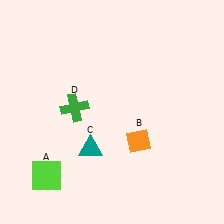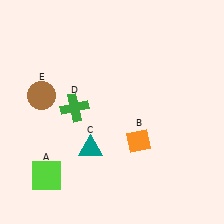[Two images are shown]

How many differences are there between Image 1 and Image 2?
There is 1 difference between the two images.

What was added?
A brown circle (E) was added in Image 2.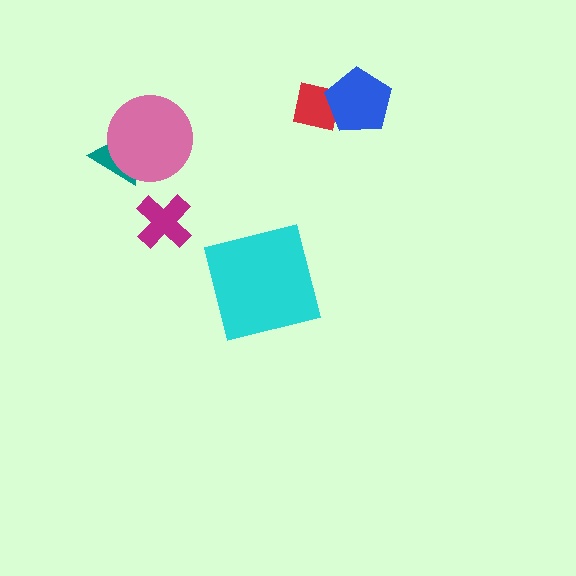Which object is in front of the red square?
The blue pentagon is in front of the red square.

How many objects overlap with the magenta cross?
0 objects overlap with the magenta cross.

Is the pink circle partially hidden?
No, no other shape covers it.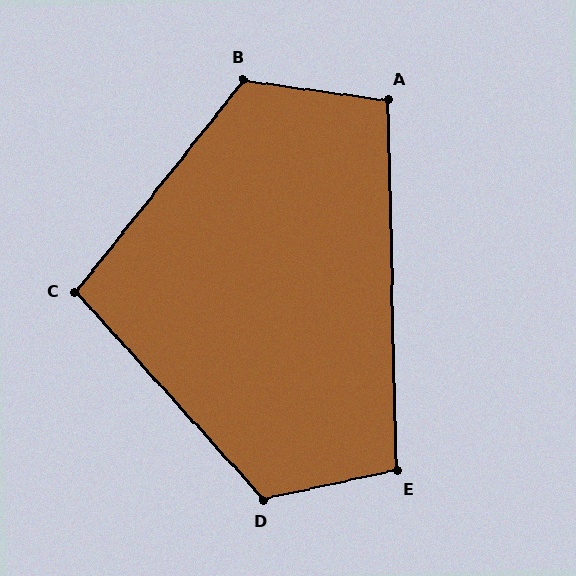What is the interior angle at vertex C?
Approximately 99 degrees (obtuse).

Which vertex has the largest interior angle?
B, at approximately 120 degrees.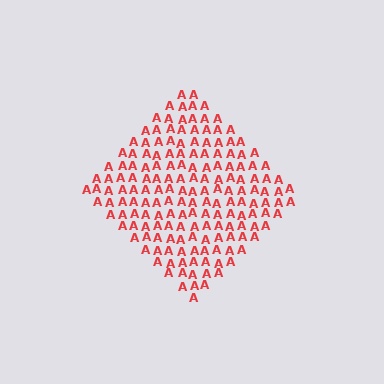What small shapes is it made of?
It is made of small letter A's.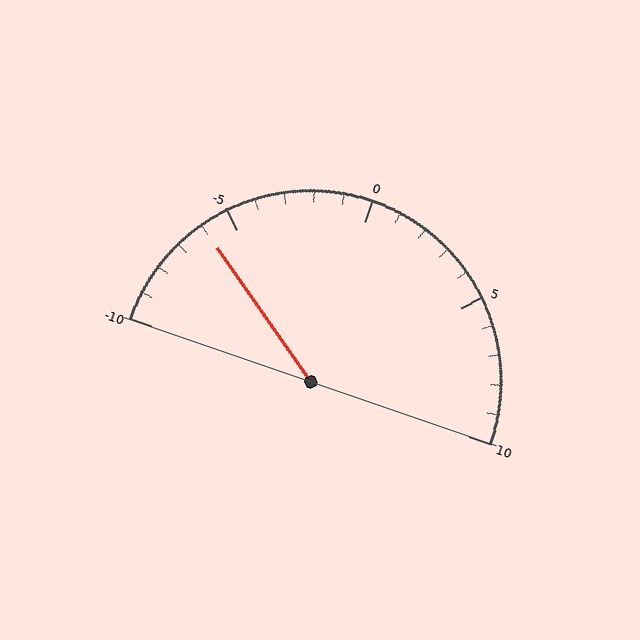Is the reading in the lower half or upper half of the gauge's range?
The reading is in the lower half of the range (-10 to 10).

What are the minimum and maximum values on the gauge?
The gauge ranges from -10 to 10.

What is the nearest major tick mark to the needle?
The nearest major tick mark is -5.